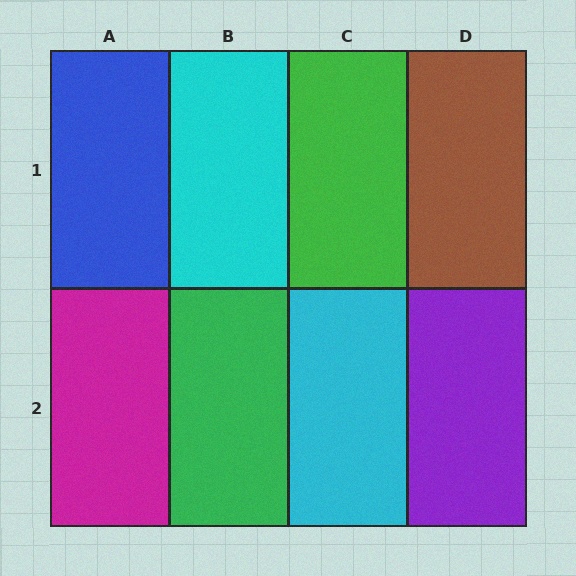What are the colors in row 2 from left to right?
Magenta, green, cyan, purple.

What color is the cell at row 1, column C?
Green.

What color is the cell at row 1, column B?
Cyan.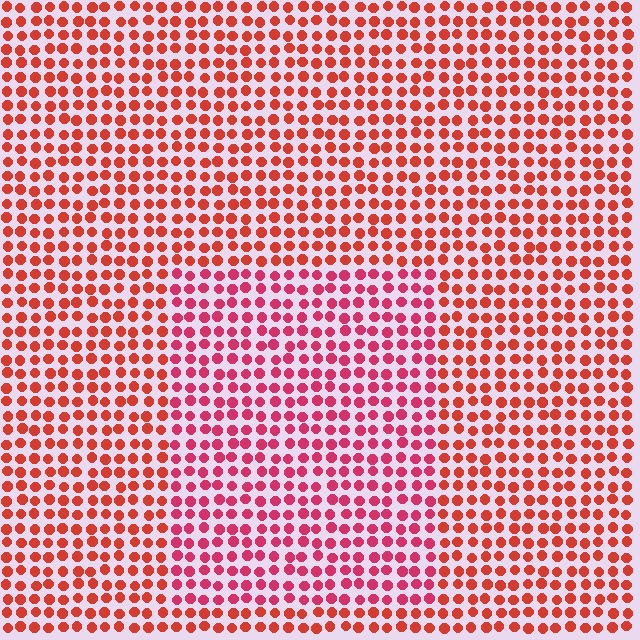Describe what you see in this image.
The image is filled with small red elements in a uniform arrangement. A rectangle-shaped region is visible where the elements are tinted to a slightly different hue, forming a subtle color boundary.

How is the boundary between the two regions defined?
The boundary is defined purely by a slight shift in hue (about 24 degrees). Spacing, size, and orientation are identical on both sides.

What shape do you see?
I see a rectangle.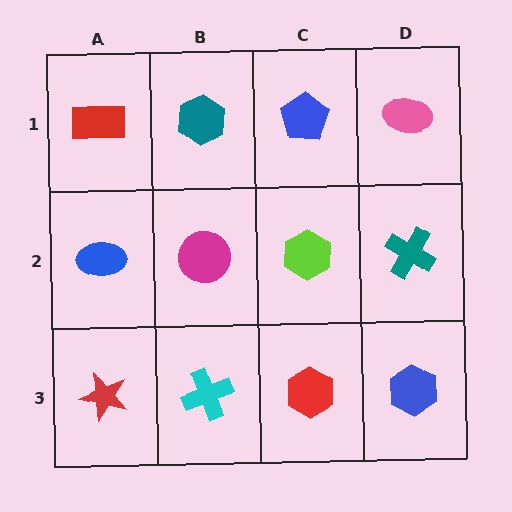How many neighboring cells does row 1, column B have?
3.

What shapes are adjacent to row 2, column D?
A pink ellipse (row 1, column D), a blue hexagon (row 3, column D), a lime hexagon (row 2, column C).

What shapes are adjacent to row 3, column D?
A teal cross (row 2, column D), a red hexagon (row 3, column C).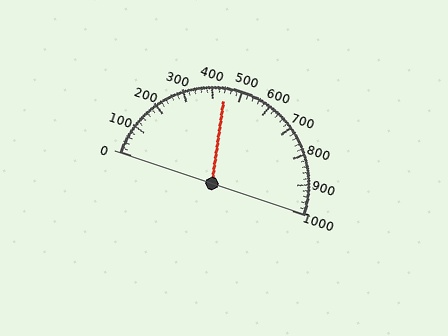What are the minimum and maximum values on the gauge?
The gauge ranges from 0 to 1000.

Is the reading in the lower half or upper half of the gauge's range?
The reading is in the lower half of the range (0 to 1000).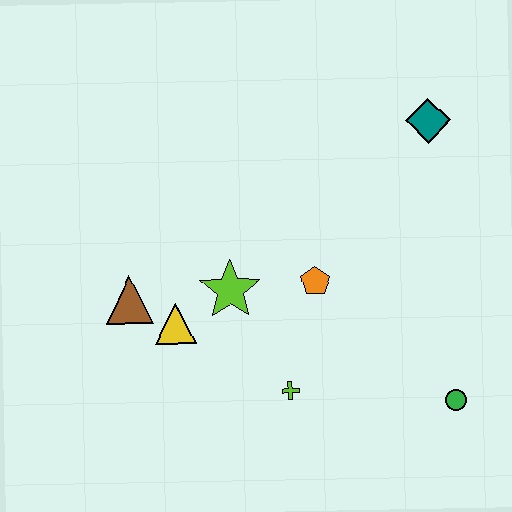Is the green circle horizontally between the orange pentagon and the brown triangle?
No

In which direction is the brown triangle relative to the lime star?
The brown triangle is to the left of the lime star.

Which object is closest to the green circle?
The lime cross is closest to the green circle.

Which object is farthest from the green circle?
The brown triangle is farthest from the green circle.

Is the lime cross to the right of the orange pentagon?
No